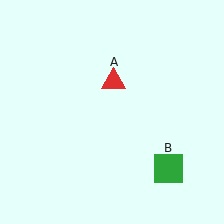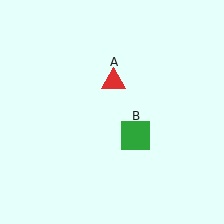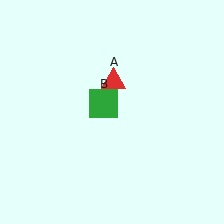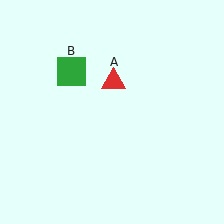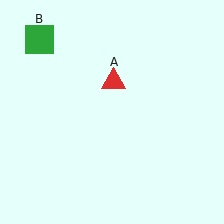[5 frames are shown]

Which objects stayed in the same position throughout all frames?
Red triangle (object A) remained stationary.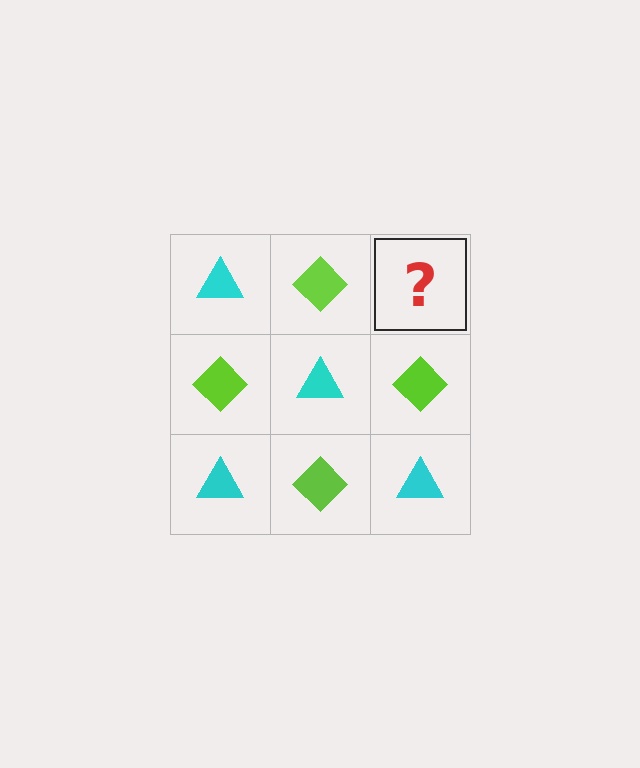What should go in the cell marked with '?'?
The missing cell should contain a cyan triangle.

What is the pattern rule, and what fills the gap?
The rule is that it alternates cyan triangle and lime diamond in a checkerboard pattern. The gap should be filled with a cyan triangle.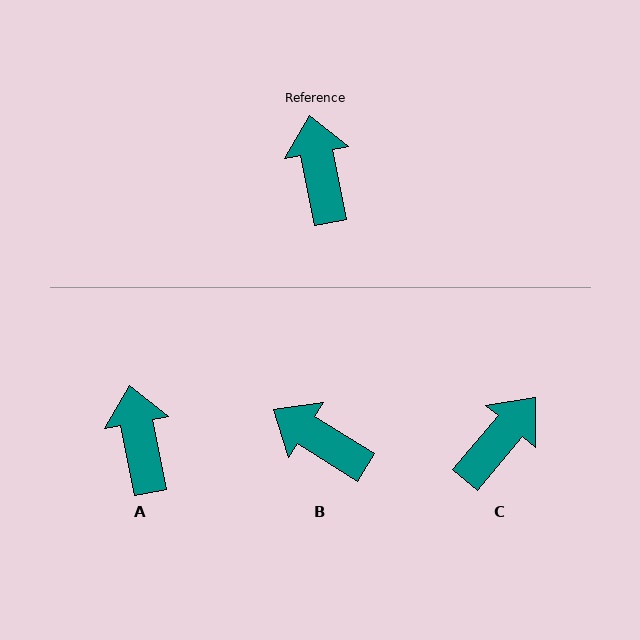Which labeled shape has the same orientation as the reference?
A.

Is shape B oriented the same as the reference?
No, it is off by about 47 degrees.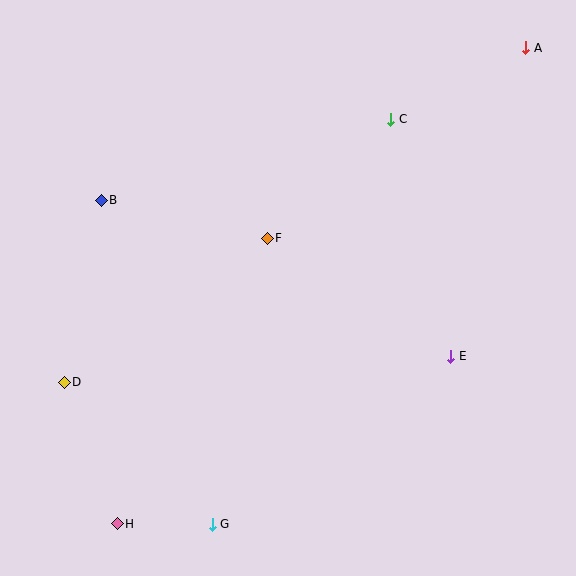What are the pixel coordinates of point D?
Point D is at (64, 382).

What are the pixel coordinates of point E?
Point E is at (451, 356).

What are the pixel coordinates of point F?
Point F is at (267, 238).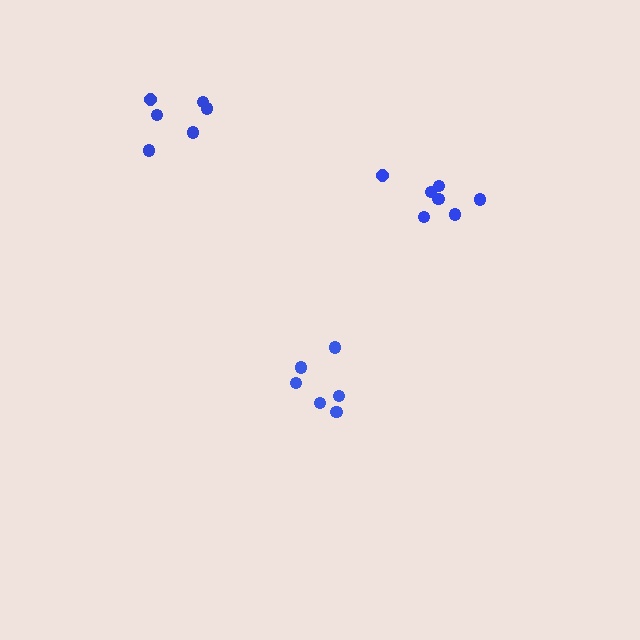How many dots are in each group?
Group 1: 6 dots, Group 2: 6 dots, Group 3: 7 dots (19 total).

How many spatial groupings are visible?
There are 3 spatial groupings.